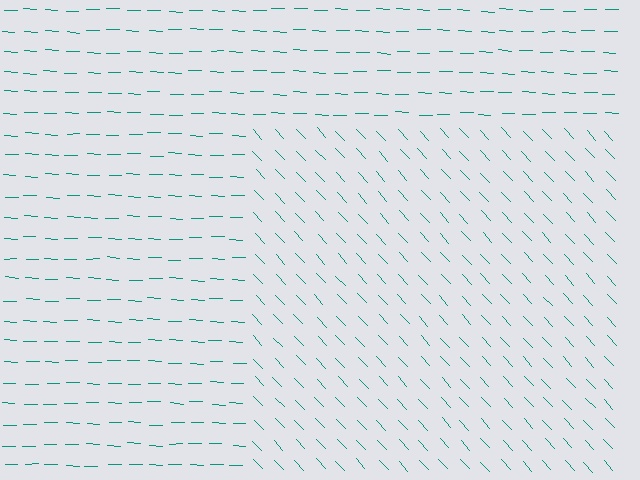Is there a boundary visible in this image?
Yes, there is a texture boundary formed by a change in line orientation.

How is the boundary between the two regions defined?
The boundary is defined purely by a change in line orientation (approximately 45 degrees difference). All lines are the same color and thickness.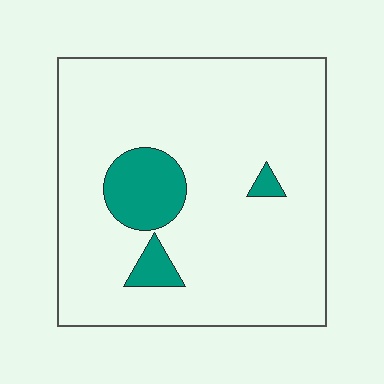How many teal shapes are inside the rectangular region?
3.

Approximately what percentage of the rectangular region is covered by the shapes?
Approximately 10%.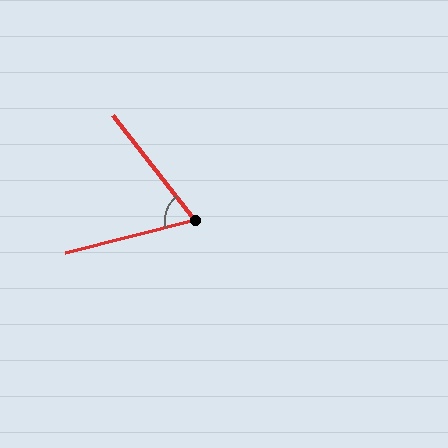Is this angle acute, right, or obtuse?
It is acute.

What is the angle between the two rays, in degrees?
Approximately 67 degrees.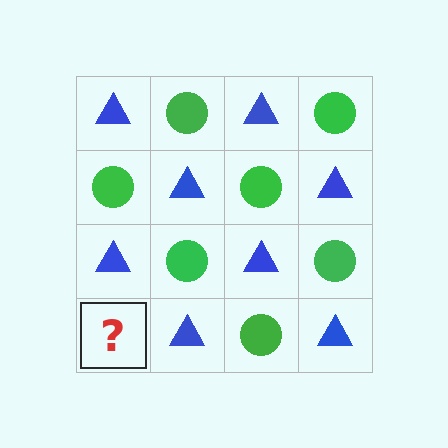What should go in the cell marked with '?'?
The missing cell should contain a green circle.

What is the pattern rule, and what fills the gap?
The rule is that it alternates blue triangle and green circle in a checkerboard pattern. The gap should be filled with a green circle.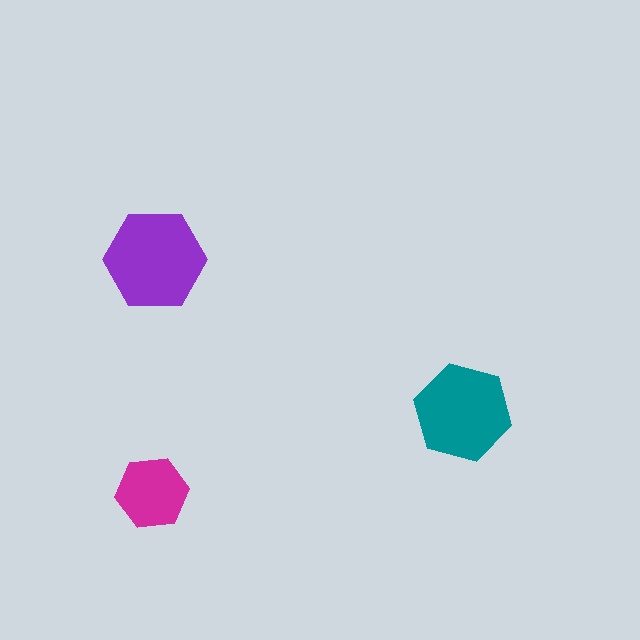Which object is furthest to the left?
The magenta hexagon is leftmost.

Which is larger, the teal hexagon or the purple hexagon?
The purple one.